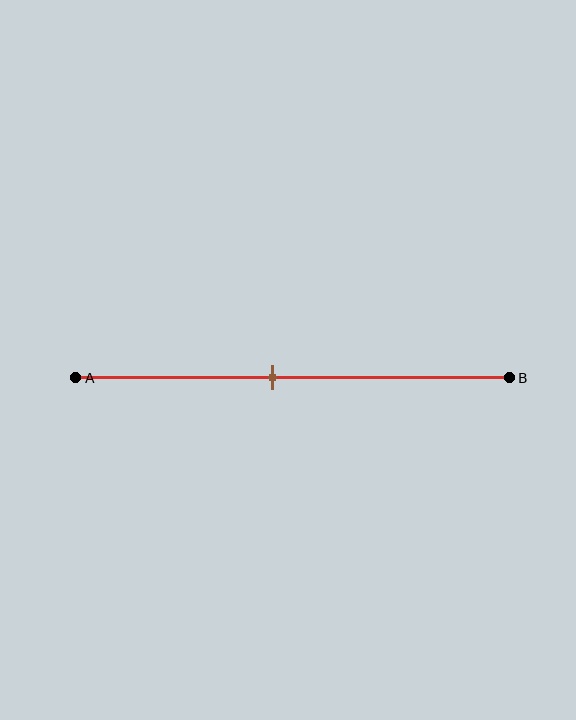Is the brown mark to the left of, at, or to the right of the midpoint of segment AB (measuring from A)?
The brown mark is to the left of the midpoint of segment AB.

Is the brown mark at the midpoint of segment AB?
No, the mark is at about 45% from A, not at the 50% midpoint.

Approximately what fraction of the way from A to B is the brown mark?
The brown mark is approximately 45% of the way from A to B.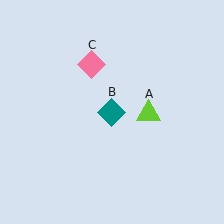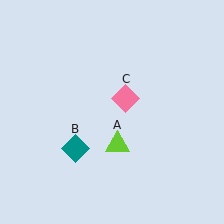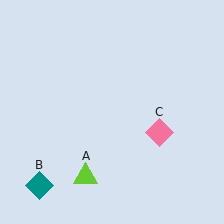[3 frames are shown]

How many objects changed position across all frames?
3 objects changed position: lime triangle (object A), teal diamond (object B), pink diamond (object C).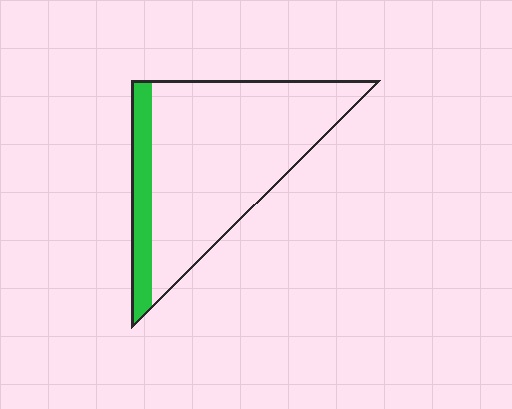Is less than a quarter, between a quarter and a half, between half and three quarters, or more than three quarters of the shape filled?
Less than a quarter.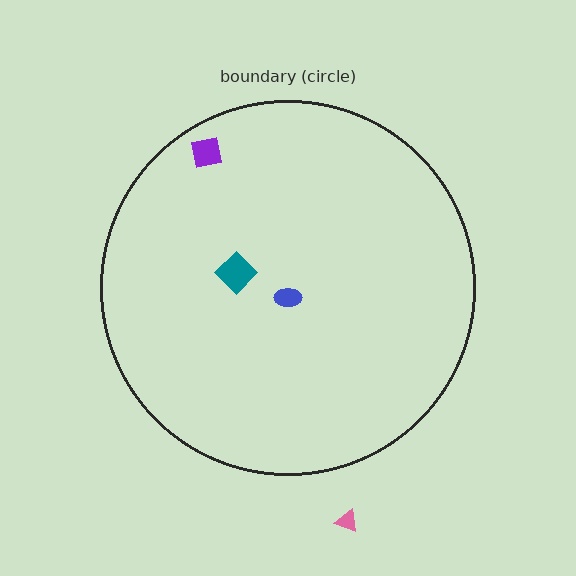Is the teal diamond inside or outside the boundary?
Inside.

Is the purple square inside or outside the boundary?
Inside.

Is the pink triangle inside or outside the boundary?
Outside.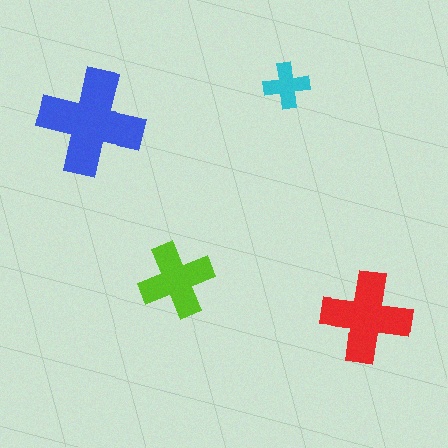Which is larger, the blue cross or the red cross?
The blue one.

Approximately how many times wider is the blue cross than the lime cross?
About 1.5 times wider.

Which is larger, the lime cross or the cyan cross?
The lime one.